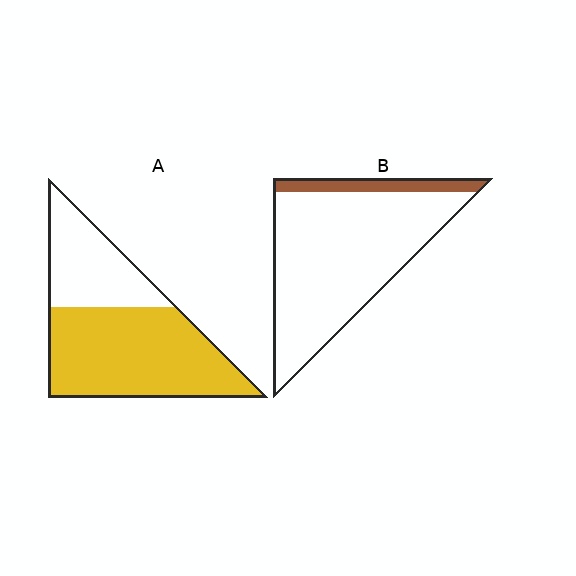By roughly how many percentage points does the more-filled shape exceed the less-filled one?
By roughly 55 percentage points (A over B).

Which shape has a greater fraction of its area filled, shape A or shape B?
Shape A.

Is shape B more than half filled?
No.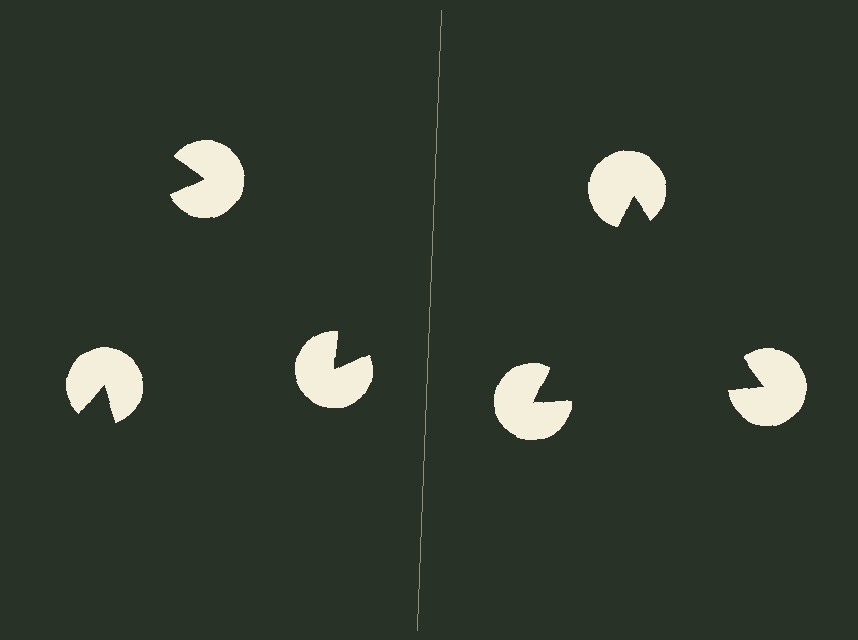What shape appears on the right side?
An illusory triangle.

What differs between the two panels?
The pac-man discs are positioned identically on both sides; only the wedge orientations differ. On the right they align to a triangle; on the left they are misaligned.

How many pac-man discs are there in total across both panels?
6 — 3 on each side.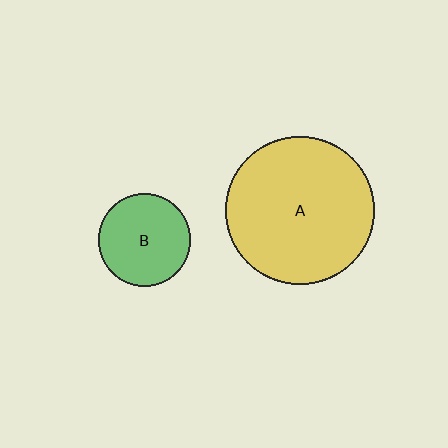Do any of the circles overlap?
No, none of the circles overlap.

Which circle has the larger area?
Circle A (yellow).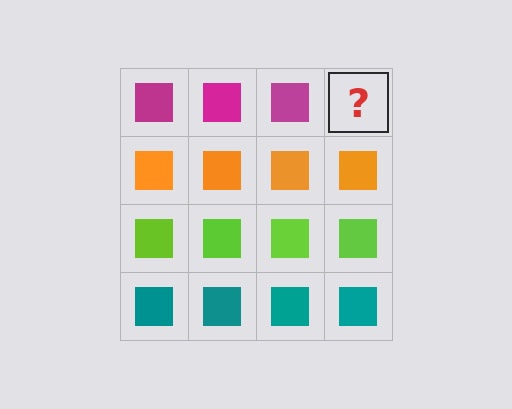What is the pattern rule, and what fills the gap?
The rule is that each row has a consistent color. The gap should be filled with a magenta square.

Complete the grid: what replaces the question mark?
The question mark should be replaced with a magenta square.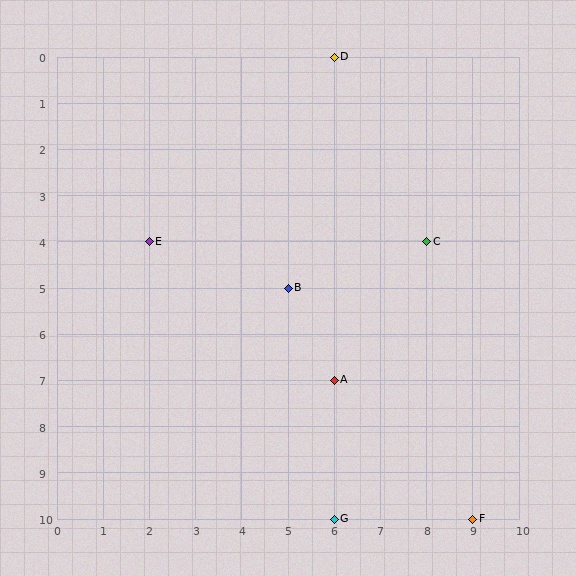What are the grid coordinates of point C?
Point C is at grid coordinates (8, 4).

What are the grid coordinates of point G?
Point G is at grid coordinates (6, 10).